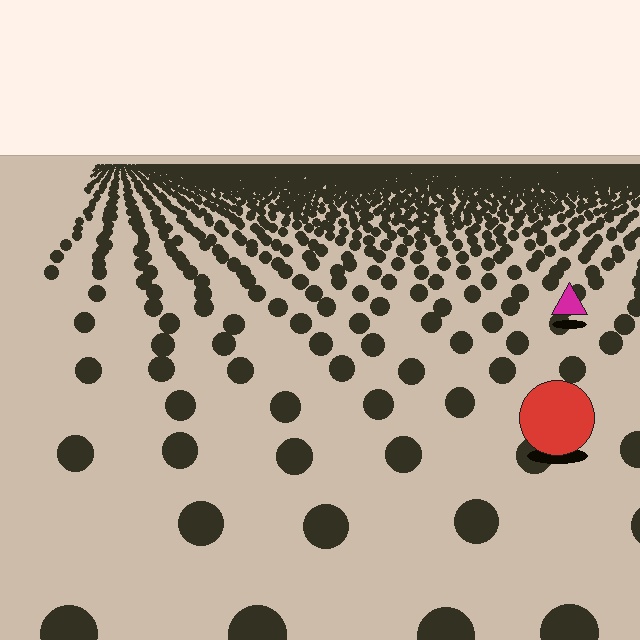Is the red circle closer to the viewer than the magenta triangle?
Yes. The red circle is closer — you can tell from the texture gradient: the ground texture is coarser near it.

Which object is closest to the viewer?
The red circle is closest. The texture marks near it are larger and more spread out.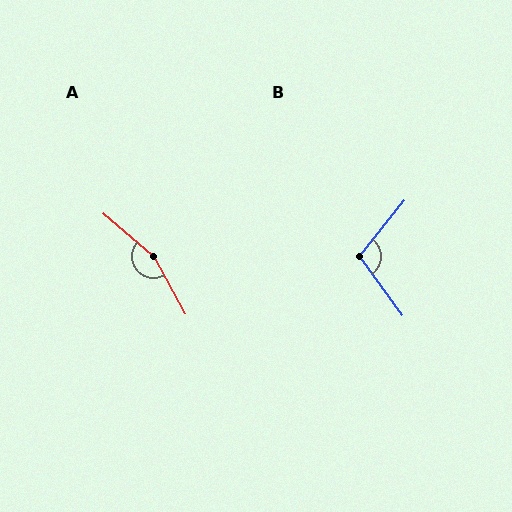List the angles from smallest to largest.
B (105°), A (160°).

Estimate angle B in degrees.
Approximately 105 degrees.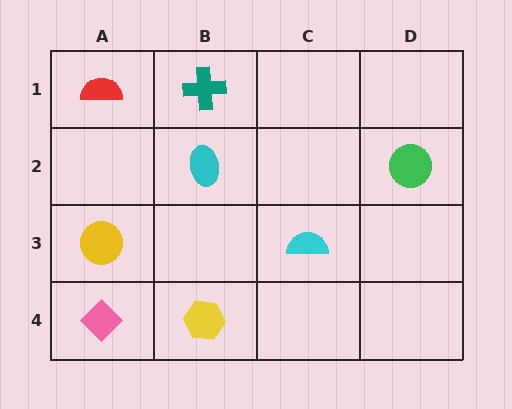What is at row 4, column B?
A yellow hexagon.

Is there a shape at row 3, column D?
No, that cell is empty.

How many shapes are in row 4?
2 shapes.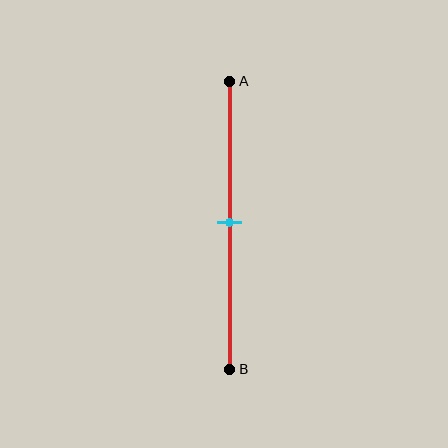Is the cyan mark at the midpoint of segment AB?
Yes, the mark is approximately at the midpoint.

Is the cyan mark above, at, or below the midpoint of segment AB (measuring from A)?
The cyan mark is approximately at the midpoint of segment AB.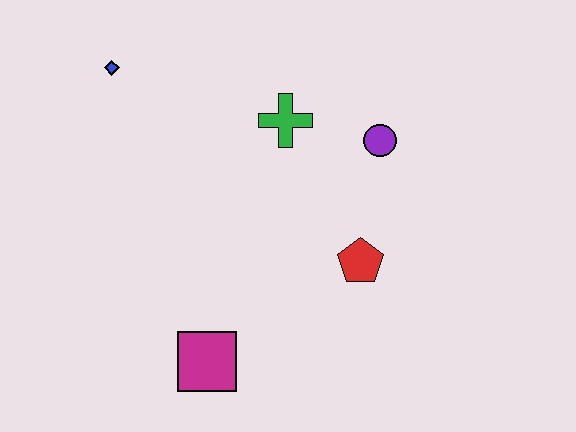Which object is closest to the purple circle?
The green cross is closest to the purple circle.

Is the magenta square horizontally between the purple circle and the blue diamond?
Yes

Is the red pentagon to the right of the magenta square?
Yes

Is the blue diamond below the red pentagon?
No